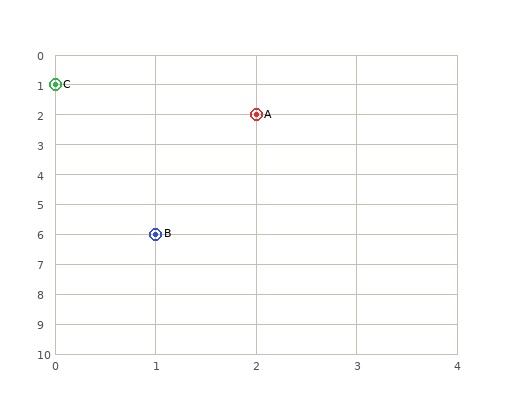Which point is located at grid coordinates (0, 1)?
Point C is at (0, 1).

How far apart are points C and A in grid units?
Points C and A are 2 columns and 1 row apart (about 2.2 grid units diagonally).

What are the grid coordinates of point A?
Point A is at grid coordinates (2, 2).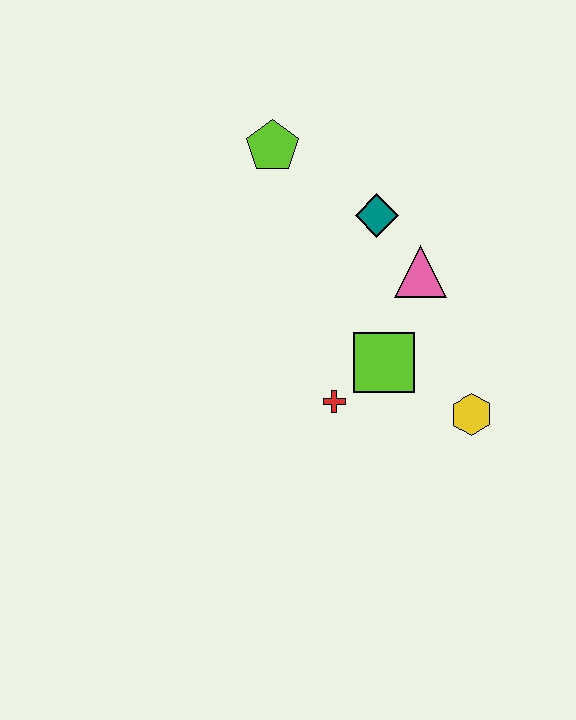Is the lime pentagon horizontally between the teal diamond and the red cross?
No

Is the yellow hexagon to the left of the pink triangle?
No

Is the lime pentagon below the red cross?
No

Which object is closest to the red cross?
The lime square is closest to the red cross.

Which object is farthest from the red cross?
The lime pentagon is farthest from the red cross.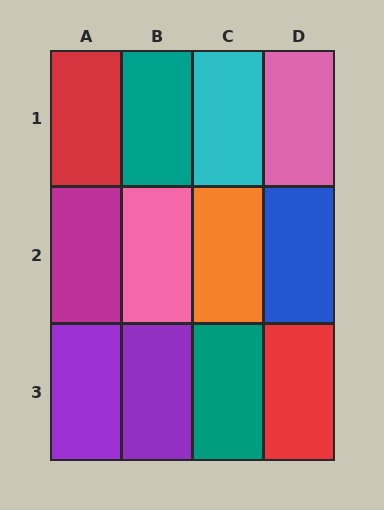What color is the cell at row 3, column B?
Purple.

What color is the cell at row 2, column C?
Orange.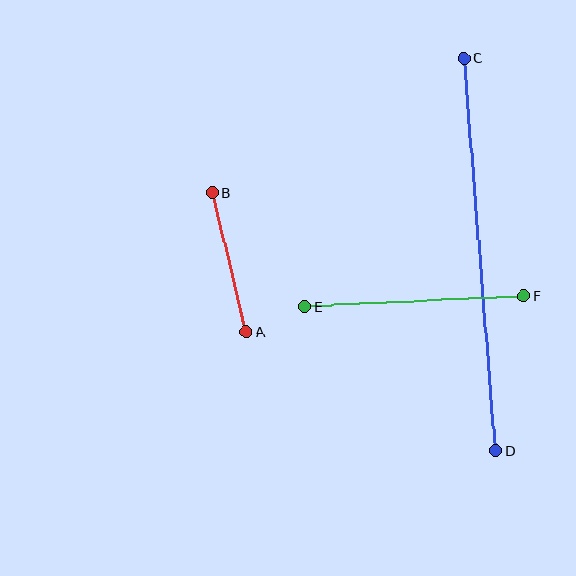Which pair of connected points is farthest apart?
Points C and D are farthest apart.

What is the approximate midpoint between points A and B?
The midpoint is at approximately (229, 262) pixels.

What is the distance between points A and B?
The distance is approximately 143 pixels.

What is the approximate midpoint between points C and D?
The midpoint is at approximately (480, 254) pixels.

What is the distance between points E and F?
The distance is approximately 219 pixels.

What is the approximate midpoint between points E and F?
The midpoint is at approximately (415, 301) pixels.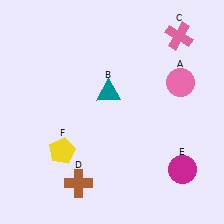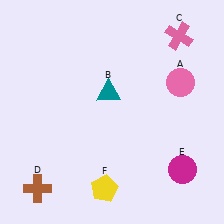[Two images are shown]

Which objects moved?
The objects that moved are: the brown cross (D), the yellow pentagon (F).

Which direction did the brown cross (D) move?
The brown cross (D) moved left.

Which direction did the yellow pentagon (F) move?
The yellow pentagon (F) moved right.